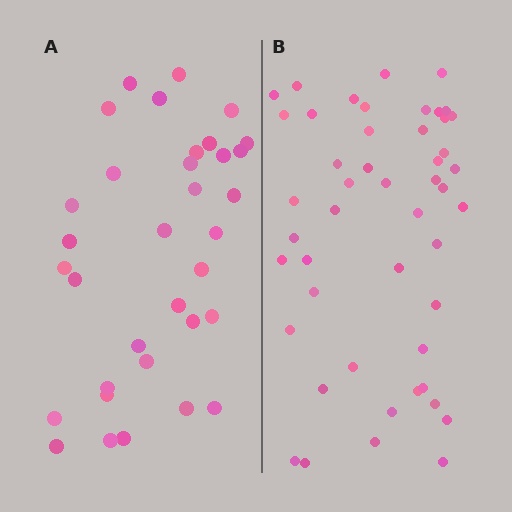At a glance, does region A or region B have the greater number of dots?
Region B (the right region) has more dots.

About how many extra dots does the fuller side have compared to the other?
Region B has approximately 15 more dots than region A.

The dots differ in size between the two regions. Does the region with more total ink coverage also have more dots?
No. Region A has more total ink coverage because its dots are larger, but region B actually contains more individual dots. Total area can be misleading — the number of items is what matters here.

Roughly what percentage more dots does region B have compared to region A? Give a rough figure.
About 40% more.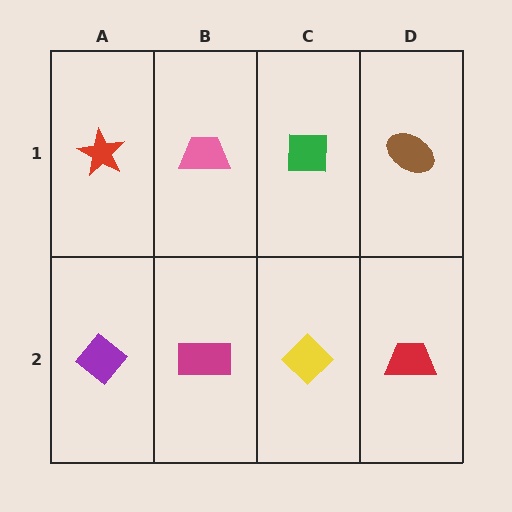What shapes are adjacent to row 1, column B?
A magenta rectangle (row 2, column B), a red star (row 1, column A), a green square (row 1, column C).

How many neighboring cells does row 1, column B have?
3.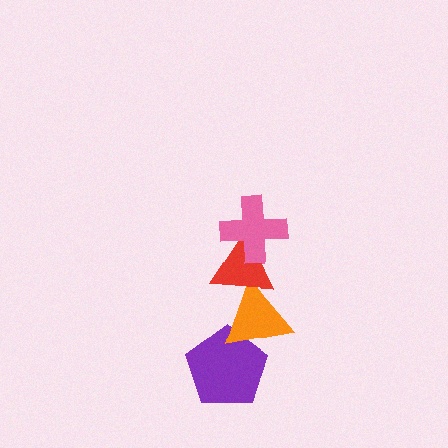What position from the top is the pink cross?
The pink cross is 1st from the top.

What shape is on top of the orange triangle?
The red triangle is on top of the orange triangle.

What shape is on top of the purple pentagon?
The orange triangle is on top of the purple pentagon.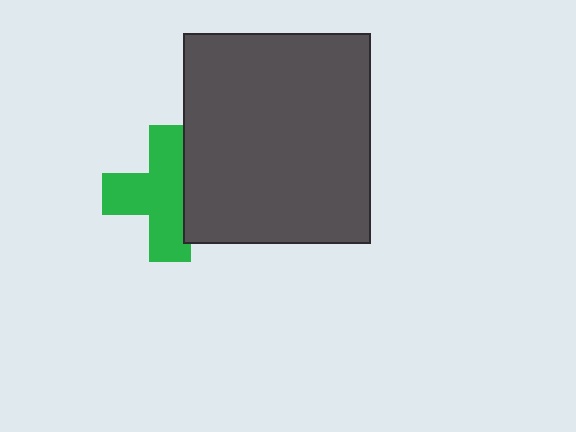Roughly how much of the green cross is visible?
Most of it is visible (roughly 70%).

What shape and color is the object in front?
The object in front is a dark gray rectangle.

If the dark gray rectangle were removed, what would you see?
You would see the complete green cross.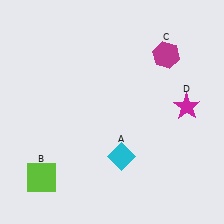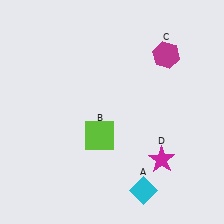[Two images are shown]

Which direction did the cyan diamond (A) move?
The cyan diamond (A) moved down.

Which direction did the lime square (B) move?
The lime square (B) moved right.